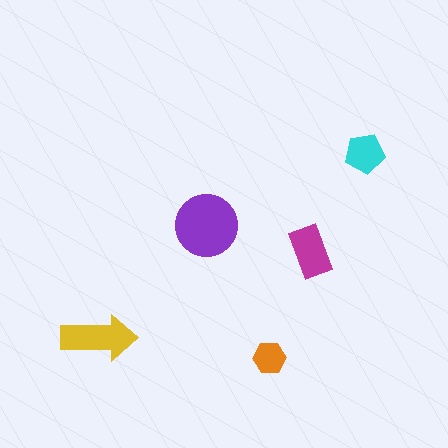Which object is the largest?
The purple circle.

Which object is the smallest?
The orange hexagon.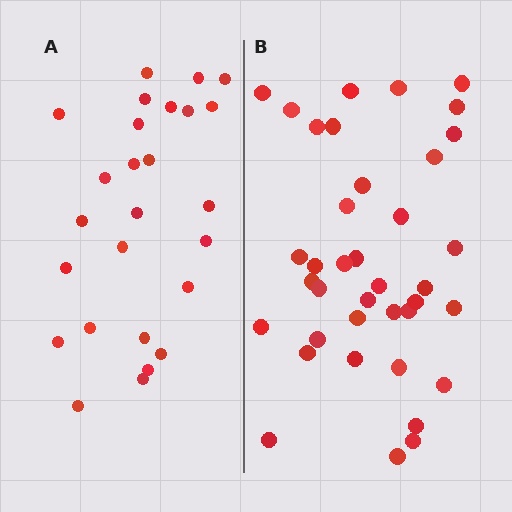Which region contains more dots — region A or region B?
Region B (the right region) has more dots.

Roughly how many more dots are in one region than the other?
Region B has roughly 12 or so more dots than region A.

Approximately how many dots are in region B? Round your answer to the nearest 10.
About 40 dots. (The exact count is 38, which rounds to 40.)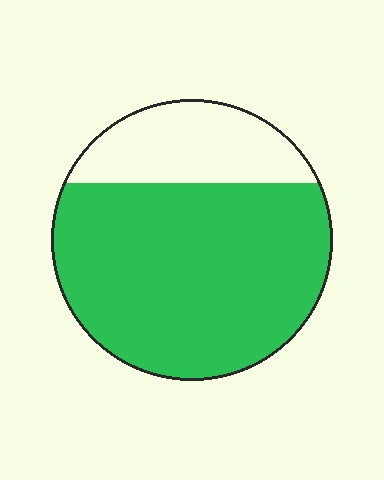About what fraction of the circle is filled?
About three quarters (3/4).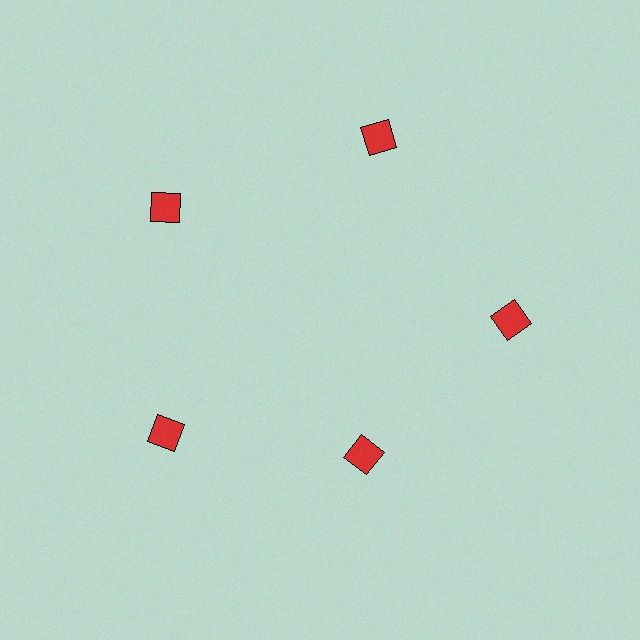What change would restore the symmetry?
The symmetry would be restored by moving it outward, back onto the ring so that all 5 squares sit at equal angles and equal distance from the center.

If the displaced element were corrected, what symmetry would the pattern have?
It would have 5-fold rotational symmetry — the pattern would map onto itself every 72 degrees.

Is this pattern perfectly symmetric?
No. The 5 red squares are arranged in a ring, but one element near the 5 o'clock position is pulled inward toward the center, breaking the 5-fold rotational symmetry.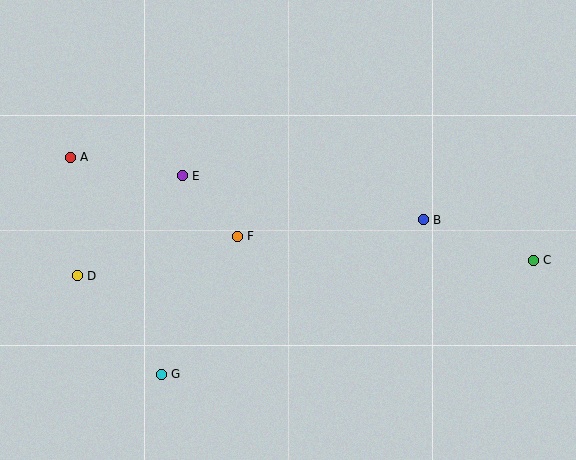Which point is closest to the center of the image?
Point F at (237, 236) is closest to the center.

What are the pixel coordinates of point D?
Point D is at (77, 276).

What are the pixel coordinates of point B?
Point B is at (423, 220).